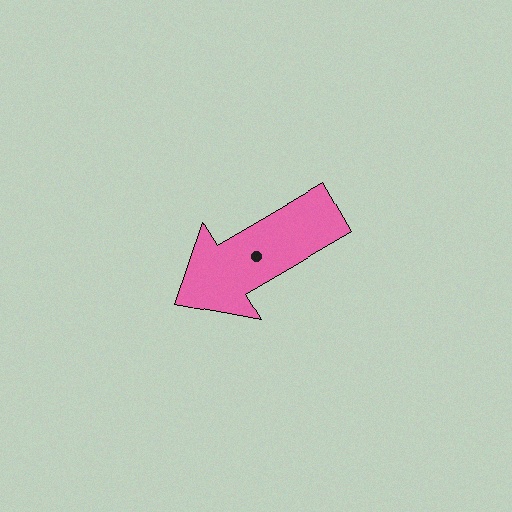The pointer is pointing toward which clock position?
Roughly 8 o'clock.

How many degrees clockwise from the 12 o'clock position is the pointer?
Approximately 240 degrees.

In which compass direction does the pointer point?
Southwest.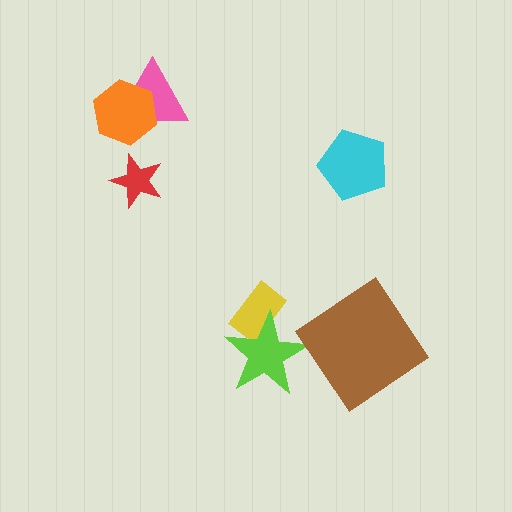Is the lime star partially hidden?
No, no other shape covers it.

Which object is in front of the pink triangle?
The orange hexagon is in front of the pink triangle.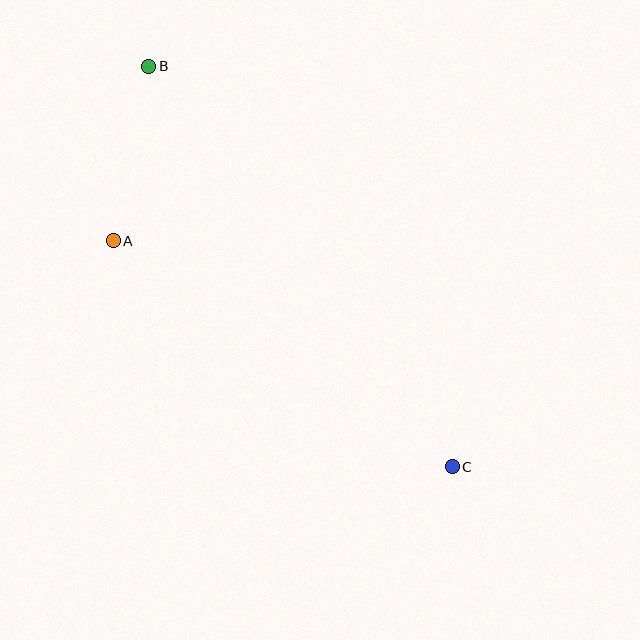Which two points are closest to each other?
Points A and B are closest to each other.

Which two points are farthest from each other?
Points B and C are farthest from each other.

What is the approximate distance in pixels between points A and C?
The distance between A and C is approximately 408 pixels.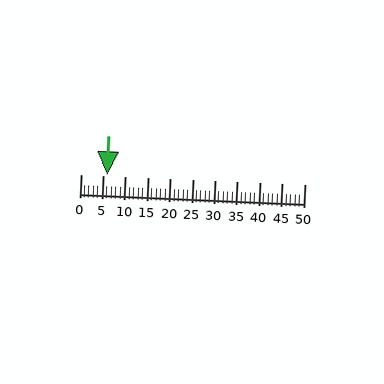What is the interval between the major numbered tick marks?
The major tick marks are spaced 5 units apart.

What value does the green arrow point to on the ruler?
The green arrow points to approximately 6.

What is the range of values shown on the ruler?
The ruler shows values from 0 to 50.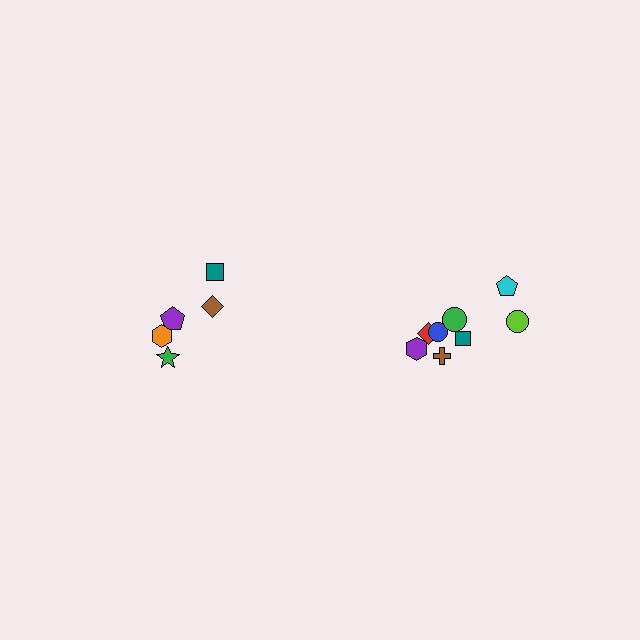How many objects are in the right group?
There are 8 objects.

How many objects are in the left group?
There are 5 objects.